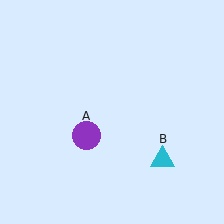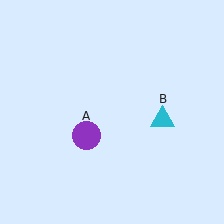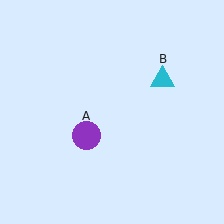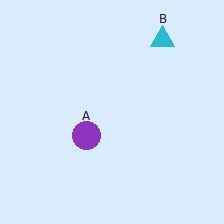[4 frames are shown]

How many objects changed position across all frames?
1 object changed position: cyan triangle (object B).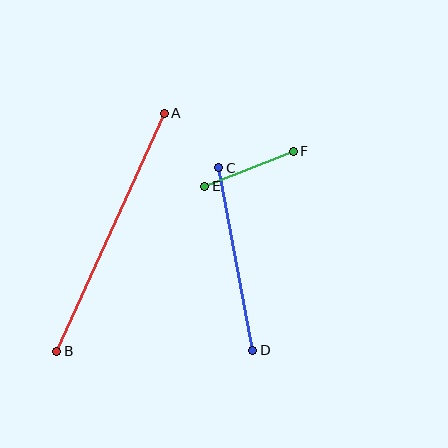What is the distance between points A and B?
The distance is approximately 261 pixels.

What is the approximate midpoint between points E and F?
The midpoint is at approximately (249, 169) pixels.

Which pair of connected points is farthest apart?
Points A and B are farthest apart.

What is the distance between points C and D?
The distance is approximately 186 pixels.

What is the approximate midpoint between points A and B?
The midpoint is at approximately (110, 232) pixels.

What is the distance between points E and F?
The distance is approximately 95 pixels.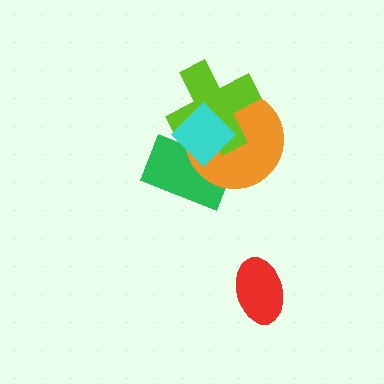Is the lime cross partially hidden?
Yes, it is partially covered by another shape.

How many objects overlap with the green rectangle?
3 objects overlap with the green rectangle.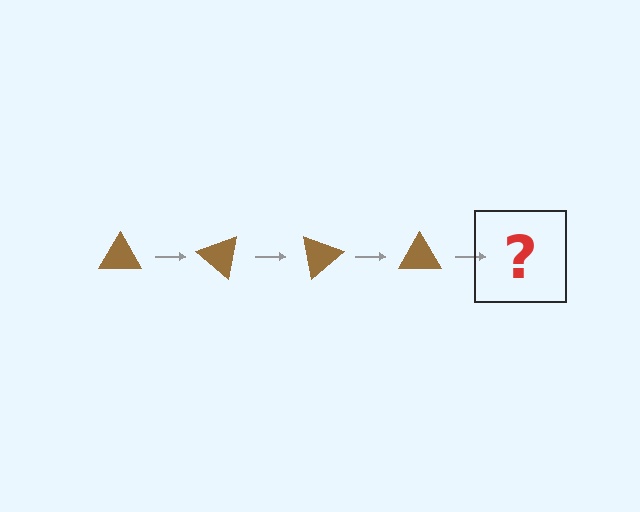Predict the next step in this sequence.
The next step is a brown triangle rotated 160 degrees.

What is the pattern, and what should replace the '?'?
The pattern is that the triangle rotates 40 degrees each step. The '?' should be a brown triangle rotated 160 degrees.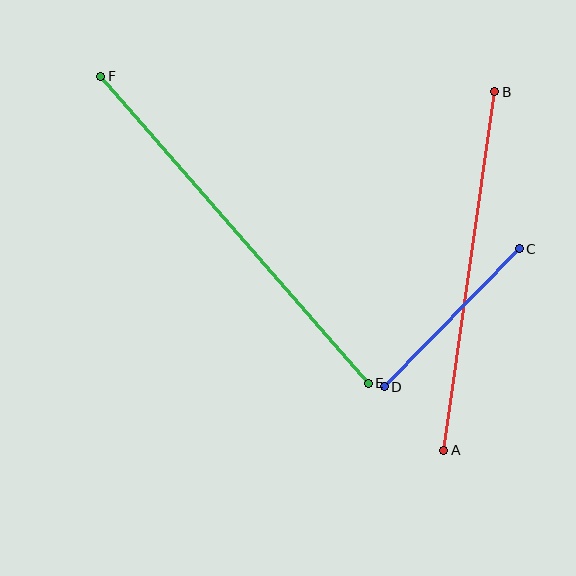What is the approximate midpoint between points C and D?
The midpoint is at approximately (452, 318) pixels.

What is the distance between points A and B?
The distance is approximately 362 pixels.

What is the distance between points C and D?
The distance is approximately 193 pixels.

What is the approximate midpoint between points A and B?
The midpoint is at approximately (469, 271) pixels.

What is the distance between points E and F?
The distance is approximately 408 pixels.